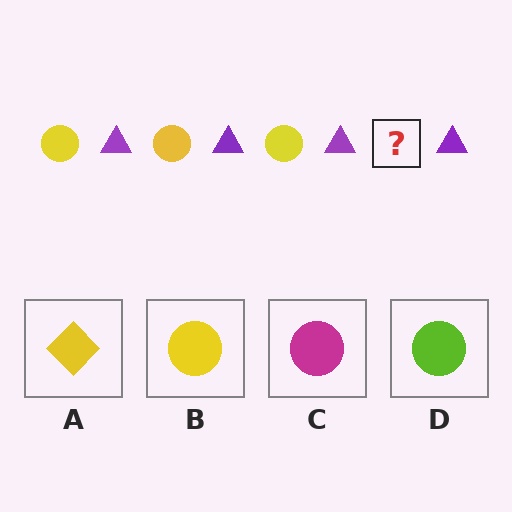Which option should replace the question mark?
Option B.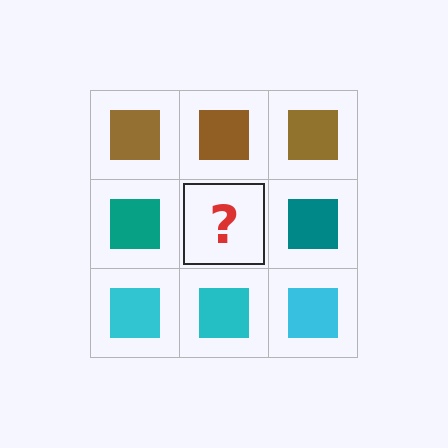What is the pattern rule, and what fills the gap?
The rule is that each row has a consistent color. The gap should be filled with a teal square.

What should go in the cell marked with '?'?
The missing cell should contain a teal square.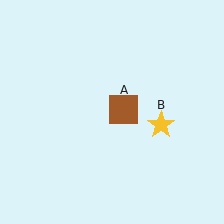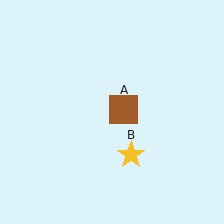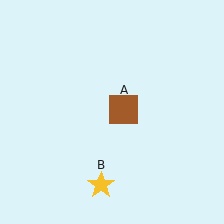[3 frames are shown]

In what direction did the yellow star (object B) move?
The yellow star (object B) moved down and to the left.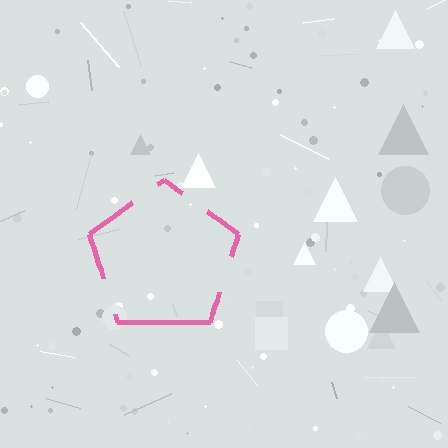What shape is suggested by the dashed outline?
The dashed outline suggests a pentagon.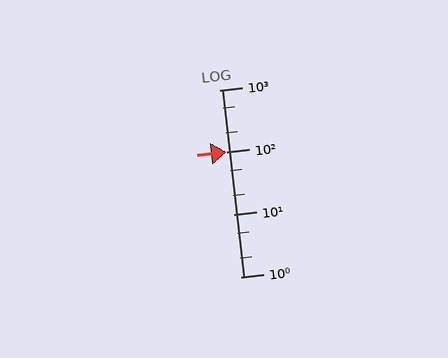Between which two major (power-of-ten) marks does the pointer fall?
The pointer is between 100 and 1000.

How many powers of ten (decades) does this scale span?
The scale spans 3 decades, from 1 to 1000.